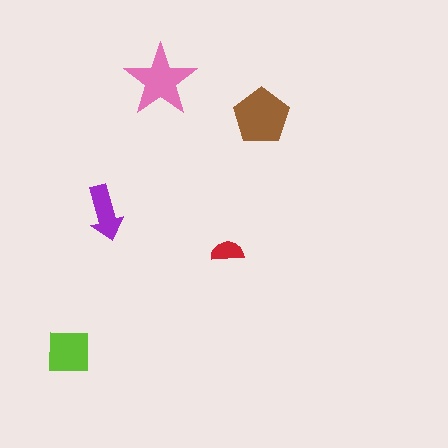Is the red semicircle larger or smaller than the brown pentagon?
Smaller.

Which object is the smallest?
The red semicircle.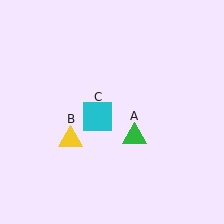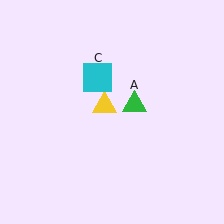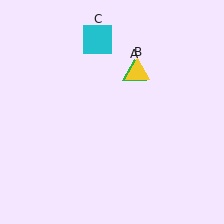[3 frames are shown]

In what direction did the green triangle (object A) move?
The green triangle (object A) moved up.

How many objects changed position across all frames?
3 objects changed position: green triangle (object A), yellow triangle (object B), cyan square (object C).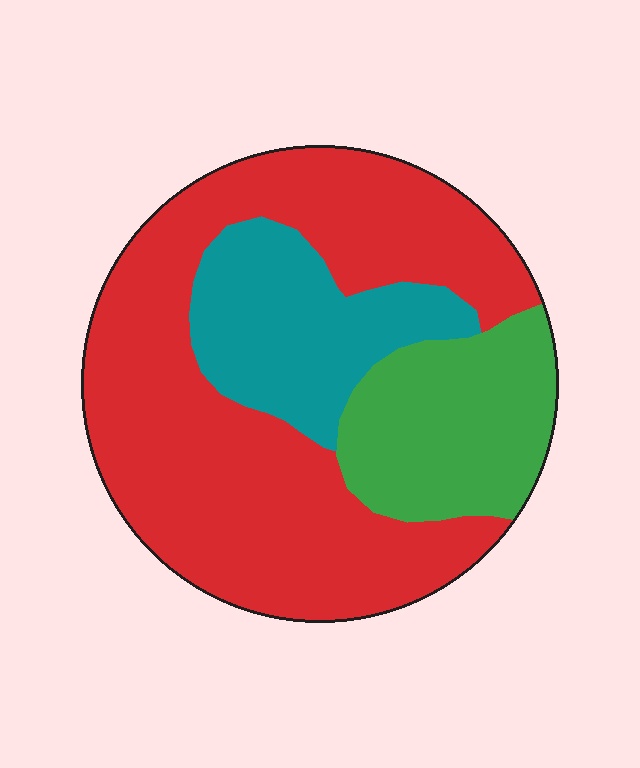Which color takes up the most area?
Red, at roughly 60%.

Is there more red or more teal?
Red.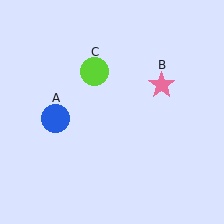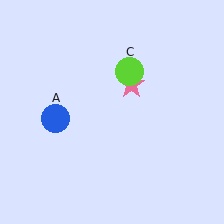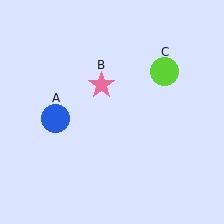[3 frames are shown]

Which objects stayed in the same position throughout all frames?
Blue circle (object A) remained stationary.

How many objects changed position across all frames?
2 objects changed position: pink star (object B), lime circle (object C).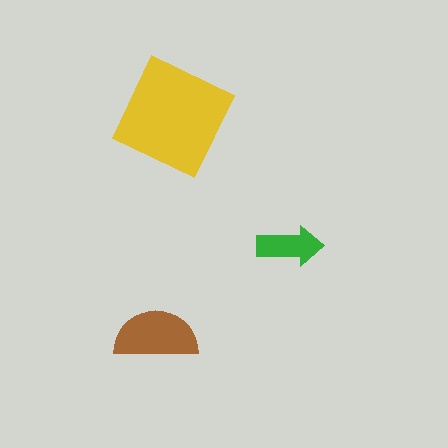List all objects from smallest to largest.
The green arrow, the brown semicircle, the yellow diamond.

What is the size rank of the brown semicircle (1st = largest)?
2nd.